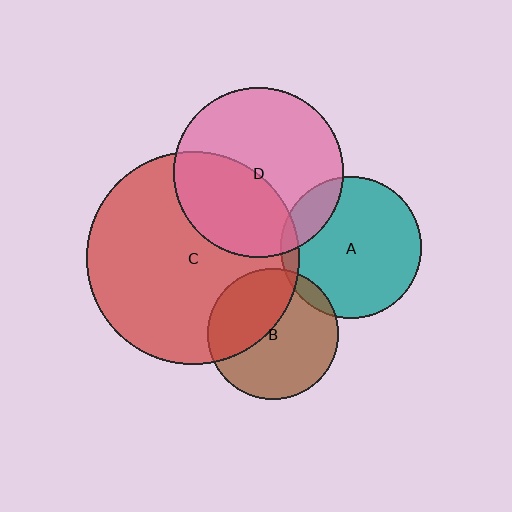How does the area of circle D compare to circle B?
Approximately 1.7 times.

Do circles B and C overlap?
Yes.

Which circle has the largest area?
Circle C (red).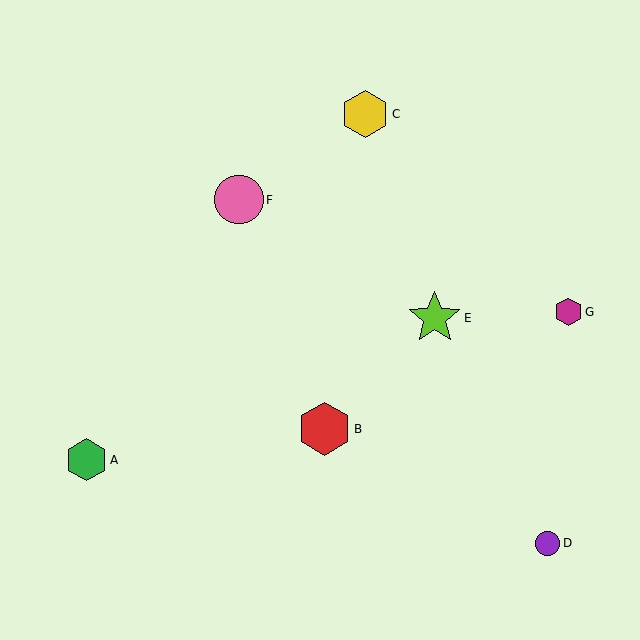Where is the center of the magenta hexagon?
The center of the magenta hexagon is at (569, 312).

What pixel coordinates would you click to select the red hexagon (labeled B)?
Click at (325, 429) to select the red hexagon B.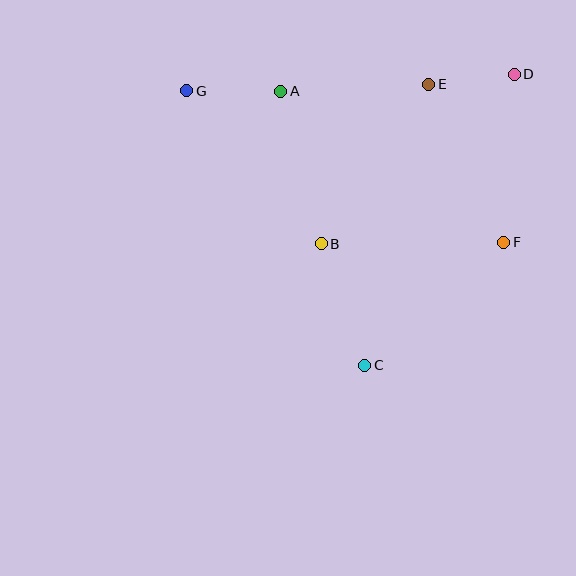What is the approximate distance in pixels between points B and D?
The distance between B and D is approximately 257 pixels.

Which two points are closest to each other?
Points D and E are closest to each other.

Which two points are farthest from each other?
Points F and G are farthest from each other.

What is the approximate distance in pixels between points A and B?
The distance between A and B is approximately 158 pixels.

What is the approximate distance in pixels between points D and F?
The distance between D and F is approximately 168 pixels.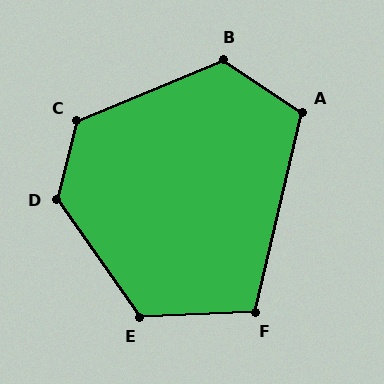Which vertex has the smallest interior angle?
F, at approximately 106 degrees.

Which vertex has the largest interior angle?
D, at approximately 131 degrees.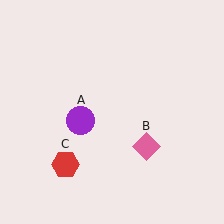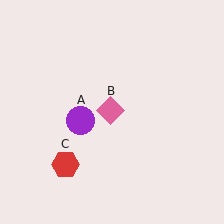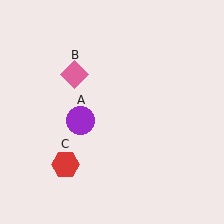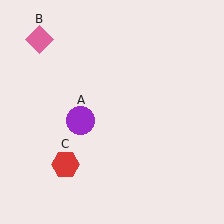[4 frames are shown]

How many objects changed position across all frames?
1 object changed position: pink diamond (object B).